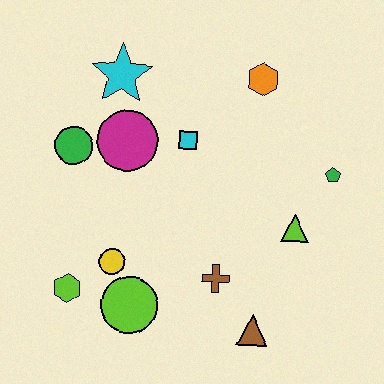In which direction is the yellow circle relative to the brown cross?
The yellow circle is to the left of the brown cross.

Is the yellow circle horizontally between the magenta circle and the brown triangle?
No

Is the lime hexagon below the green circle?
Yes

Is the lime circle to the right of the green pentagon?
No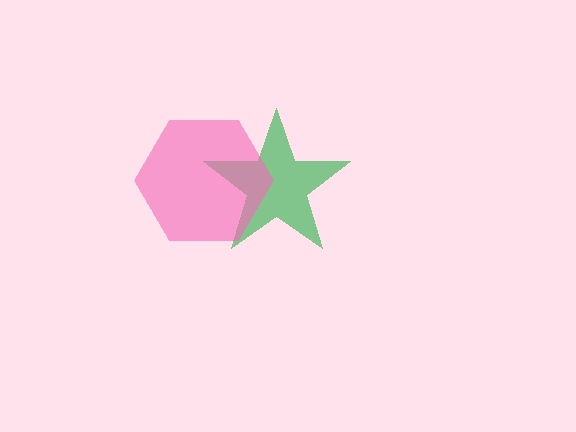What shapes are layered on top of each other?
The layered shapes are: a green star, a pink hexagon.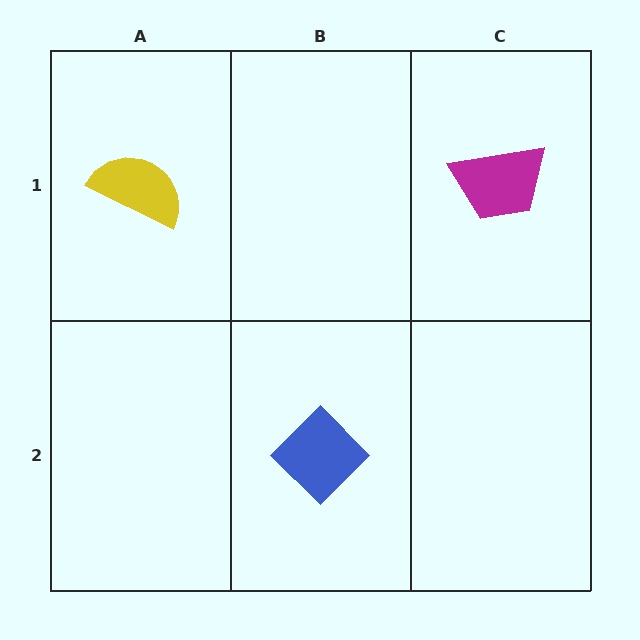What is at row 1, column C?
A magenta trapezoid.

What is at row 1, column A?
A yellow semicircle.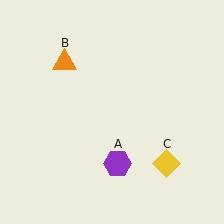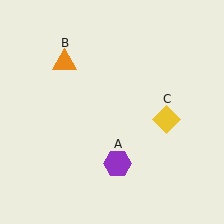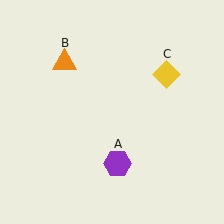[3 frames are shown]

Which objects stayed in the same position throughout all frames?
Purple hexagon (object A) and orange triangle (object B) remained stationary.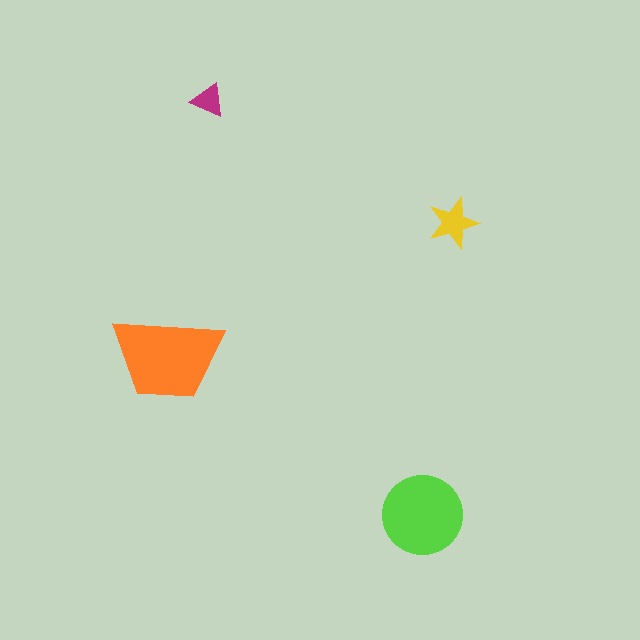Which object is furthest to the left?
The orange trapezoid is leftmost.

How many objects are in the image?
There are 4 objects in the image.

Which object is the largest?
The orange trapezoid.